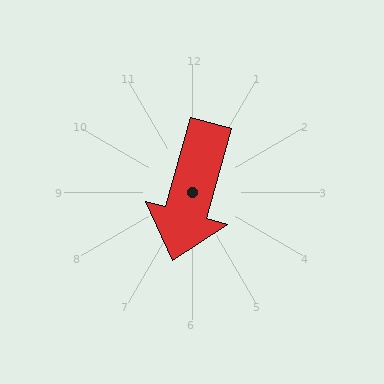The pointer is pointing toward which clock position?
Roughly 7 o'clock.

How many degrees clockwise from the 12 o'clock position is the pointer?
Approximately 195 degrees.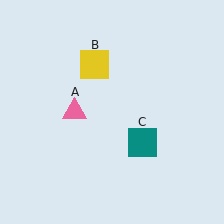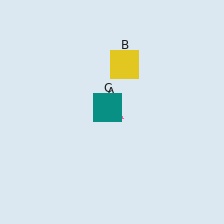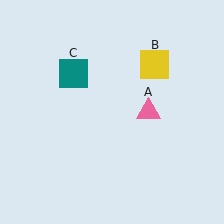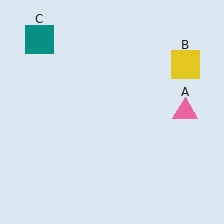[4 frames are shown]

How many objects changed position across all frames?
3 objects changed position: pink triangle (object A), yellow square (object B), teal square (object C).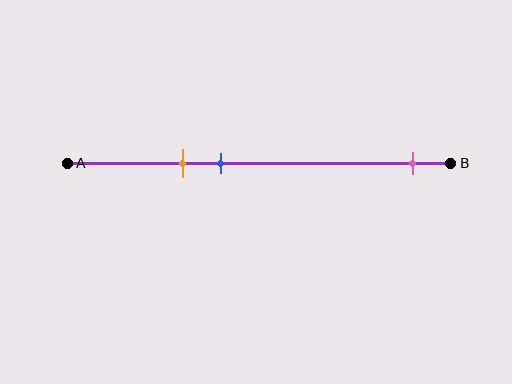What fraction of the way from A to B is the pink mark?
The pink mark is approximately 90% (0.9) of the way from A to B.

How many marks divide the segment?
There are 3 marks dividing the segment.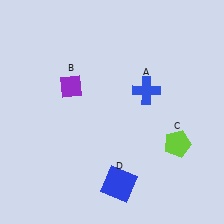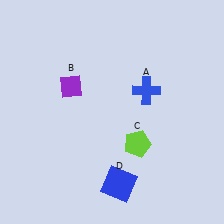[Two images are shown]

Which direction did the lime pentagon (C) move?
The lime pentagon (C) moved left.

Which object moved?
The lime pentagon (C) moved left.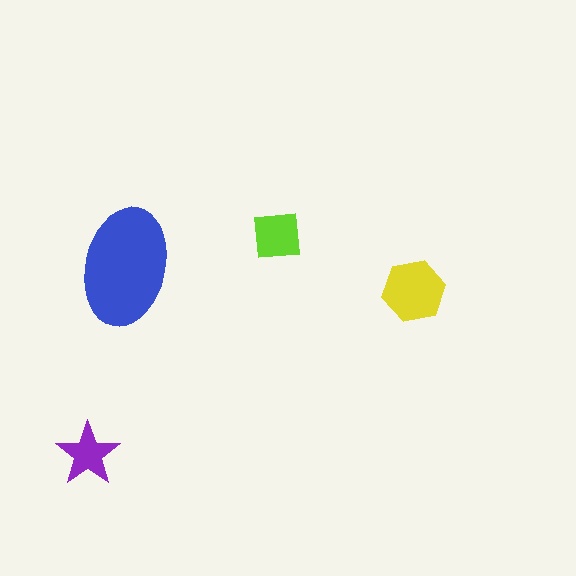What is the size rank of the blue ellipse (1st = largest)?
1st.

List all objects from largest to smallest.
The blue ellipse, the yellow hexagon, the lime square, the purple star.